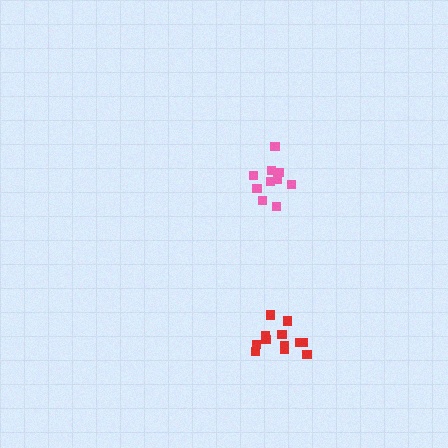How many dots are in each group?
Group 1: 10 dots, Group 2: 12 dots (22 total).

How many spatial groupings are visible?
There are 2 spatial groupings.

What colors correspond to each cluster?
The clusters are colored: pink, red.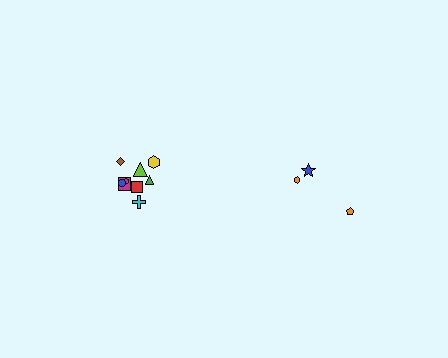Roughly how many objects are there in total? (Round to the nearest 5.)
Roughly 15 objects in total.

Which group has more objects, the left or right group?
The left group.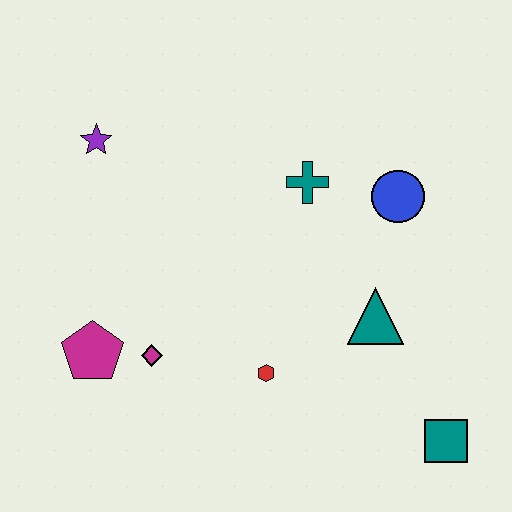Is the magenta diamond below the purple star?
Yes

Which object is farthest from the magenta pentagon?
The teal square is farthest from the magenta pentagon.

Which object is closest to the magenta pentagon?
The magenta diamond is closest to the magenta pentagon.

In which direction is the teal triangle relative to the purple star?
The teal triangle is to the right of the purple star.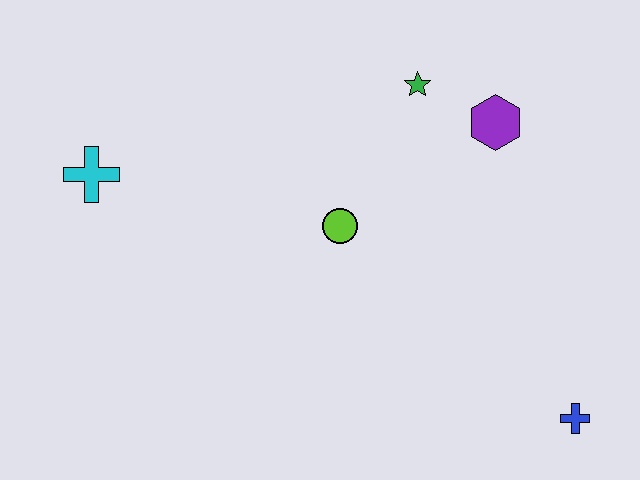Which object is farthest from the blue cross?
The cyan cross is farthest from the blue cross.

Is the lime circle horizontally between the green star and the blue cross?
No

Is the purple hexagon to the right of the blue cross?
No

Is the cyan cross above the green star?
No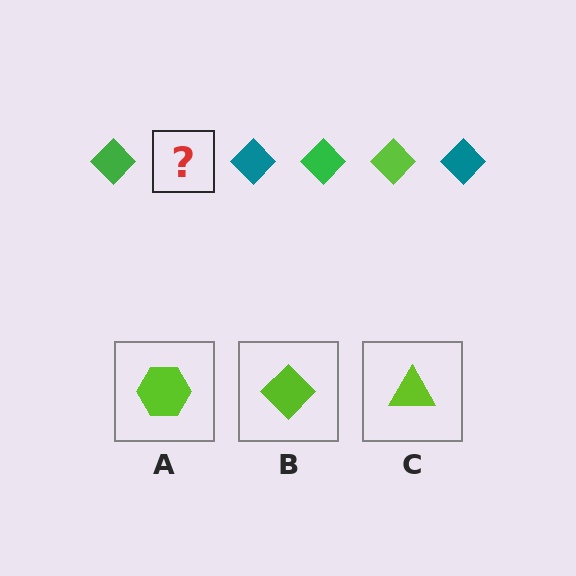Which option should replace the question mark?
Option B.